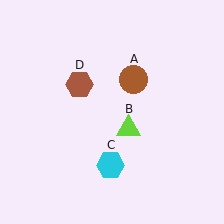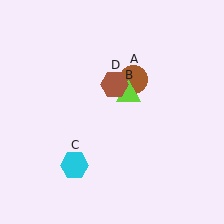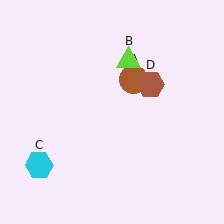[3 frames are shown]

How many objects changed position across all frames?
3 objects changed position: lime triangle (object B), cyan hexagon (object C), brown hexagon (object D).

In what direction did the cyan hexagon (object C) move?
The cyan hexagon (object C) moved left.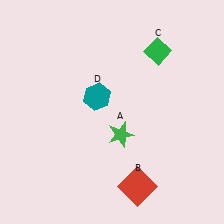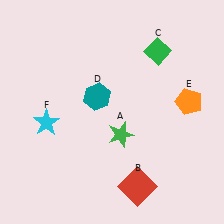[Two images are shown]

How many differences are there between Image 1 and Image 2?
There are 2 differences between the two images.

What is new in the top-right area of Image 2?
An orange pentagon (E) was added in the top-right area of Image 2.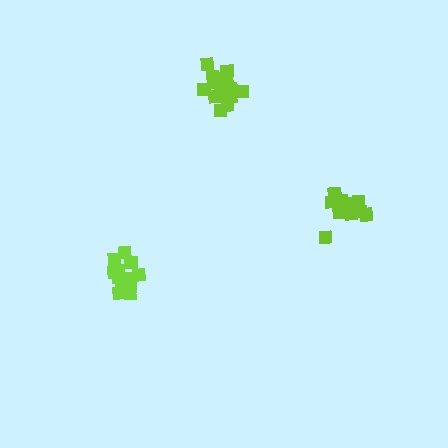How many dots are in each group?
Group 1: 15 dots, Group 2: 15 dots, Group 3: 12 dots (42 total).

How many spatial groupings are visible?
There are 3 spatial groupings.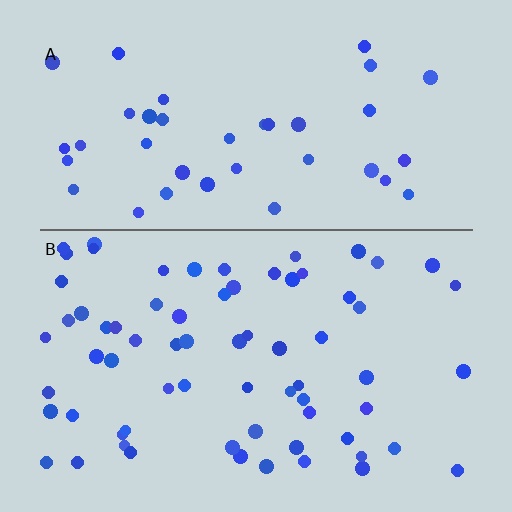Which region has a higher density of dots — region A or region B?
B (the bottom).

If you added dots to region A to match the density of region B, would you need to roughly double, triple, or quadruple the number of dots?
Approximately double.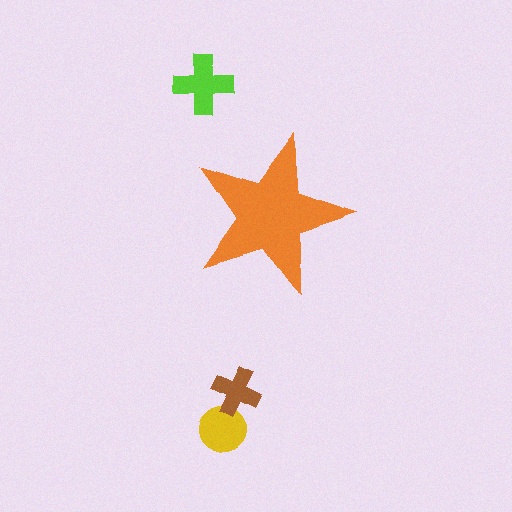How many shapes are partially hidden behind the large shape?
0 shapes are partially hidden.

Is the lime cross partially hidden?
No, the lime cross is fully visible.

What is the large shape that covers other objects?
An orange star.